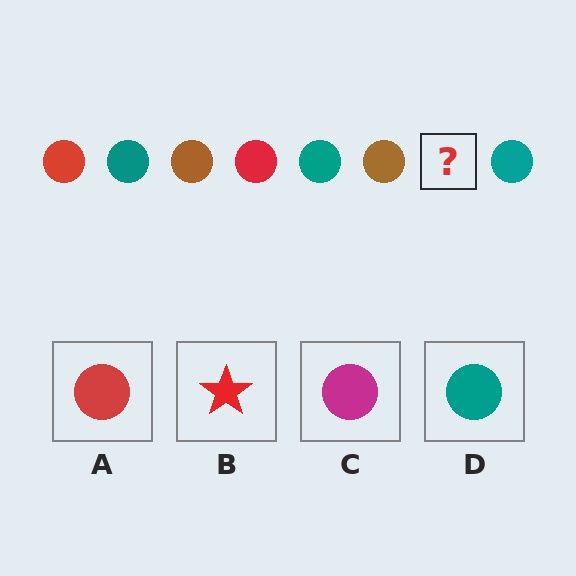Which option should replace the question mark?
Option A.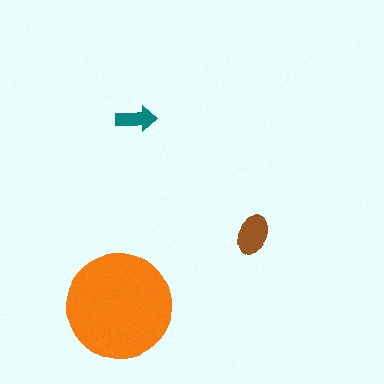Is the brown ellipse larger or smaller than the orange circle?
Smaller.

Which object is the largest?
The orange circle.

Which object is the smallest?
The teal arrow.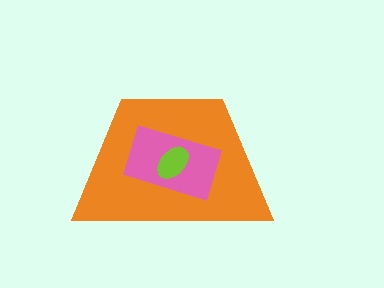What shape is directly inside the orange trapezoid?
The pink rectangle.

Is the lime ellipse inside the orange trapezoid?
Yes.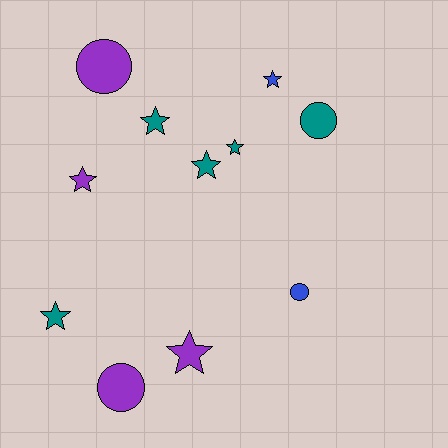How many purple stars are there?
There are 2 purple stars.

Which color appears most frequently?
Teal, with 5 objects.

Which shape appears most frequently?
Star, with 7 objects.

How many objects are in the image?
There are 11 objects.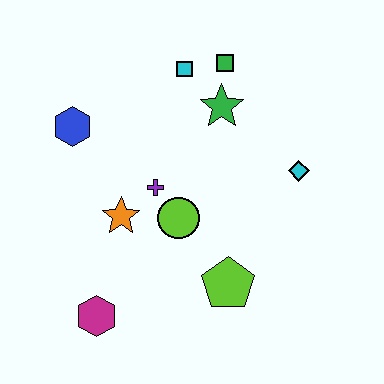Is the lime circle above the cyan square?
No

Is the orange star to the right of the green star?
No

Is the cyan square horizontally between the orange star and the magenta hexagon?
No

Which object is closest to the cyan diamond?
The green star is closest to the cyan diamond.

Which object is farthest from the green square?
The magenta hexagon is farthest from the green square.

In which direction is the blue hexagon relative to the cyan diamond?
The blue hexagon is to the left of the cyan diamond.